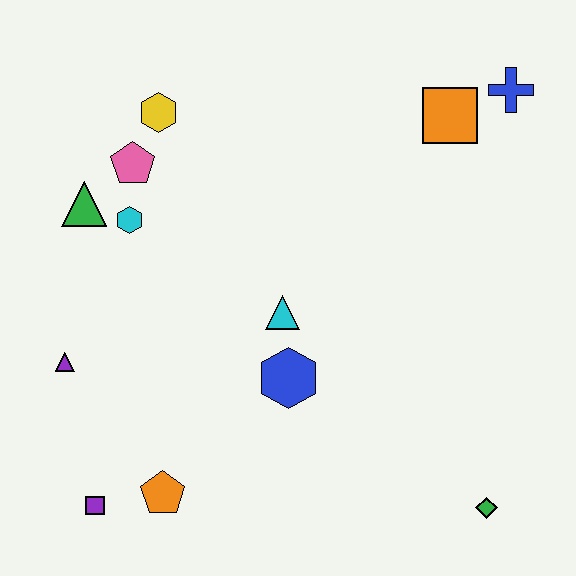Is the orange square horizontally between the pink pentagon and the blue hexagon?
No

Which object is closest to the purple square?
The orange pentagon is closest to the purple square.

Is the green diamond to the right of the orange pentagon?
Yes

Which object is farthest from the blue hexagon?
The blue cross is farthest from the blue hexagon.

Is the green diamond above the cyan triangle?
No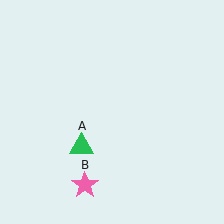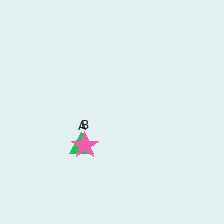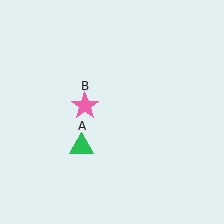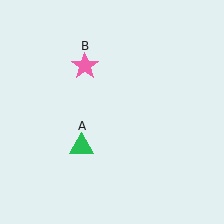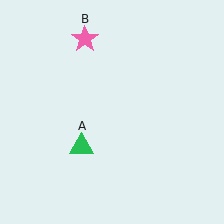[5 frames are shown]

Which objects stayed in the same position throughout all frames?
Green triangle (object A) remained stationary.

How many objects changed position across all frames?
1 object changed position: pink star (object B).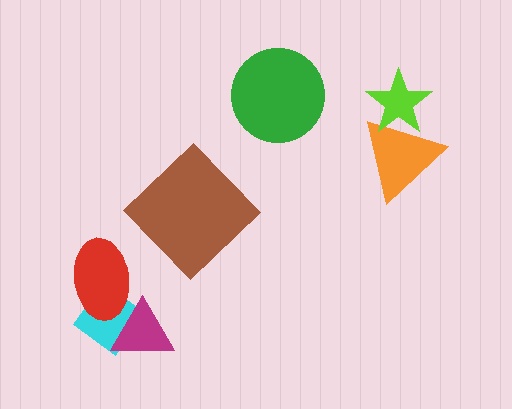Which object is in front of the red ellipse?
The magenta triangle is in front of the red ellipse.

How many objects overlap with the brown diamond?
0 objects overlap with the brown diamond.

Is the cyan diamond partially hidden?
Yes, it is partially covered by another shape.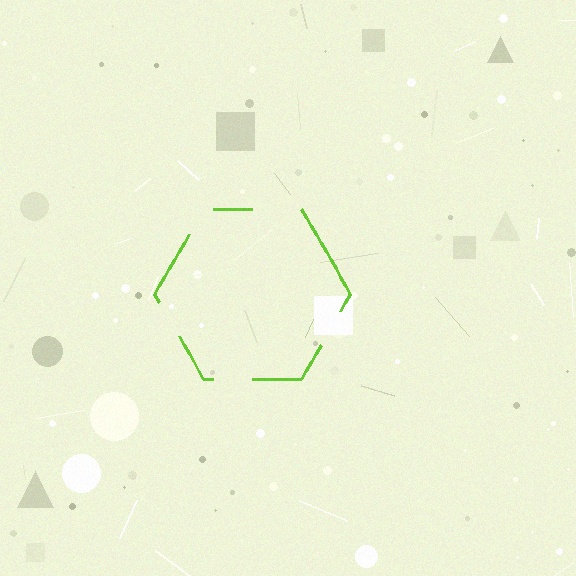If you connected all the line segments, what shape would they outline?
They would outline a hexagon.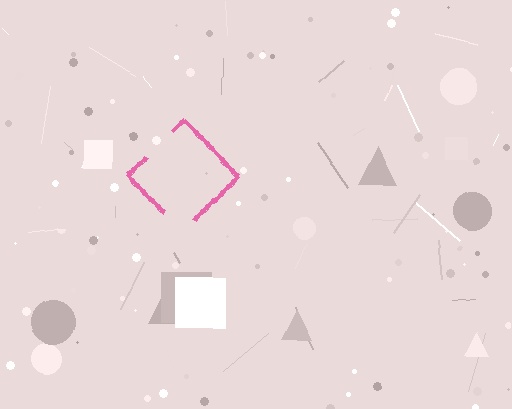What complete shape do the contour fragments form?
The contour fragments form a diamond.